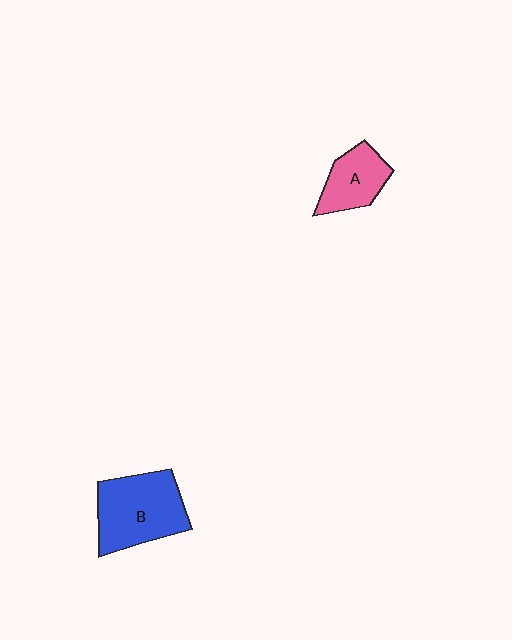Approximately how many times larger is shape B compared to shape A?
Approximately 1.7 times.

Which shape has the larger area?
Shape B (blue).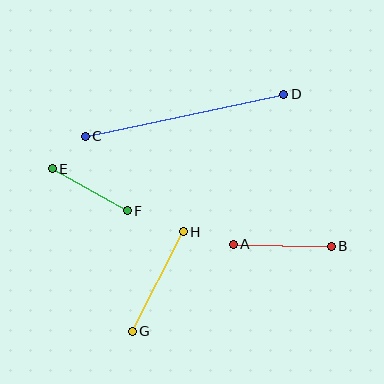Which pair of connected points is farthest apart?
Points C and D are farthest apart.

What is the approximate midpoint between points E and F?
The midpoint is at approximately (90, 190) pixels.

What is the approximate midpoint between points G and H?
The midpoint is at approximately (158, 281) pixels.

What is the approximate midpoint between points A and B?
The midpoint is at approximately (282, 245) pixels.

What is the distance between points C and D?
The distance is approximately 203 pixels.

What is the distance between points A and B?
The distance is approximately 98 pixels.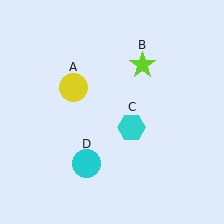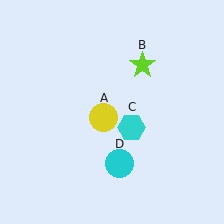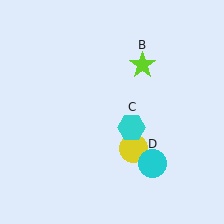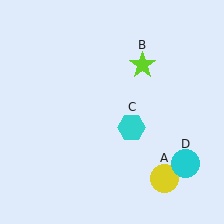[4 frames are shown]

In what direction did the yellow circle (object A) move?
The yellow circle (object A) moved down and to the right.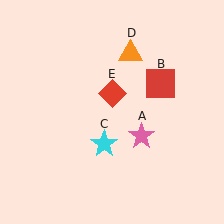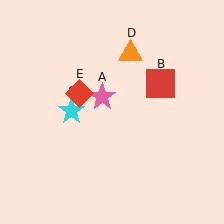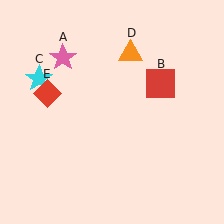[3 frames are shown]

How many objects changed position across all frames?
3 objects changed position: pink star (object A), cyan star (object C), red diamond (object E).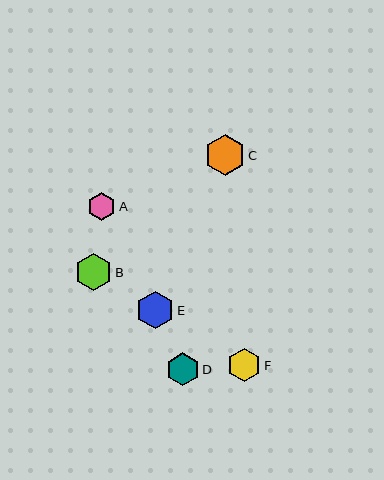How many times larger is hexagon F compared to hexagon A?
Hexagon F is approximately 1.2 times the size of hexagon A.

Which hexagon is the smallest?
Hexagon A is the smallest with a size of approximately 28 pixels.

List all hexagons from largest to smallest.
From largest to smallest: C, E, B, F, D, A.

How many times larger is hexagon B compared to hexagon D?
Hexagon B is approximately 1.1 times the size of hexagon D.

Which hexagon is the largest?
Hexagon C is the largest with a size of approximately 40 pixels.